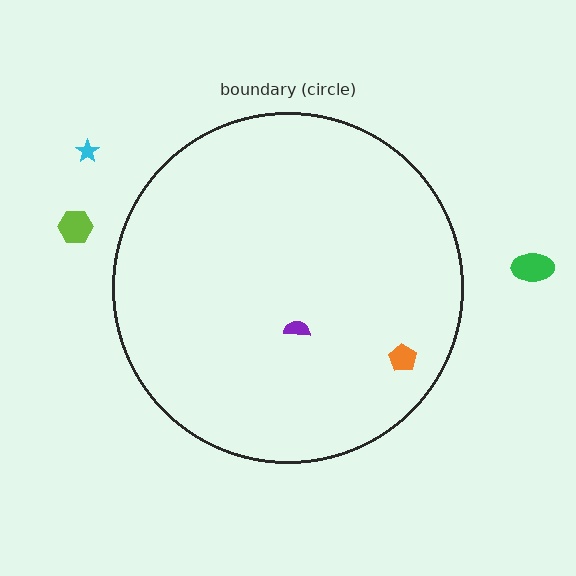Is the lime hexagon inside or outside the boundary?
Outside.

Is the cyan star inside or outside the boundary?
Outside.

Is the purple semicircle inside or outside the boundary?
Inside.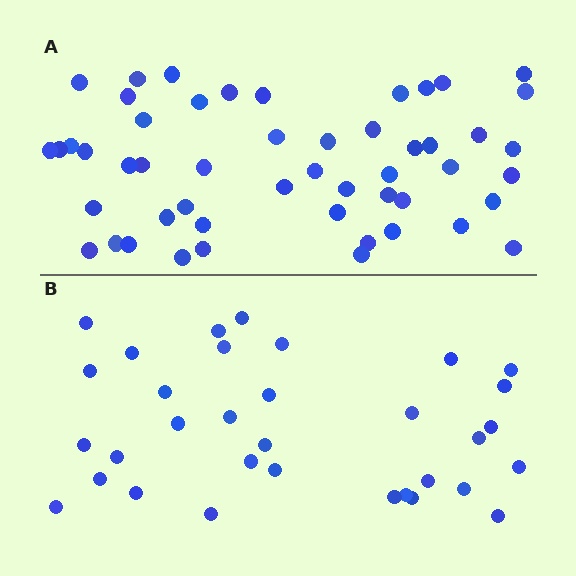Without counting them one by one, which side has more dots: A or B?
Region A (the top region) has more dots.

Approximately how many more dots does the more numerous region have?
Region A has approximately 20 more dots than region B.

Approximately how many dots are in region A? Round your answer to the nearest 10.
About 50 dots. (The exact count is 51, which rounds to 50.)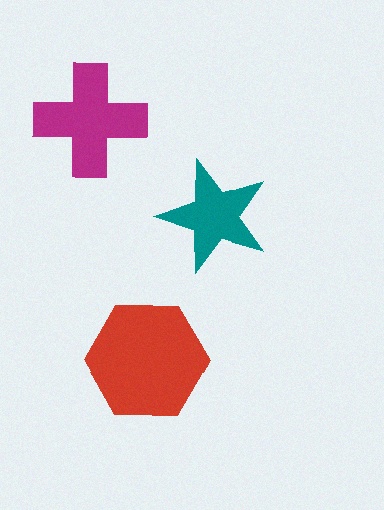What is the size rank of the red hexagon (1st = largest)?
1st.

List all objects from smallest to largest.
The teal star, the magenta cross, the red hexagon.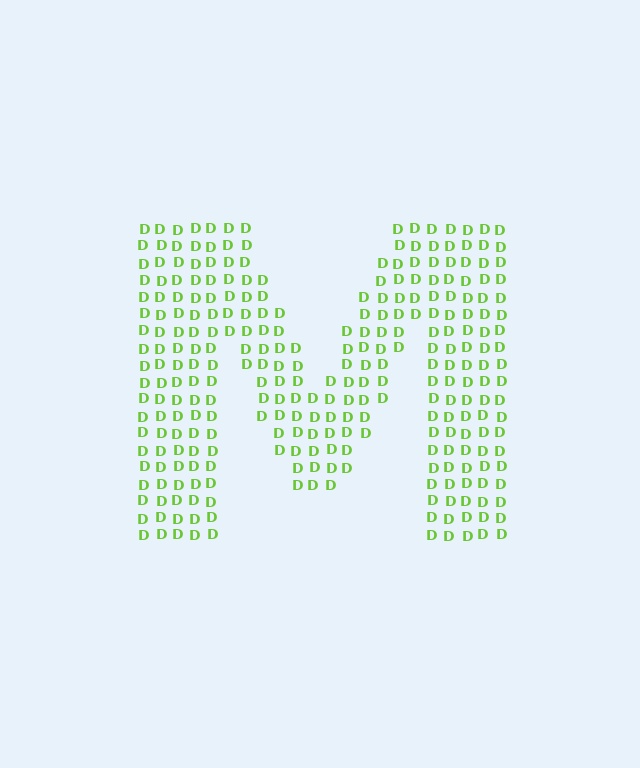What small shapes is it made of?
It is made of small letter D's.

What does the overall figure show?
The overall figure shows the letter M.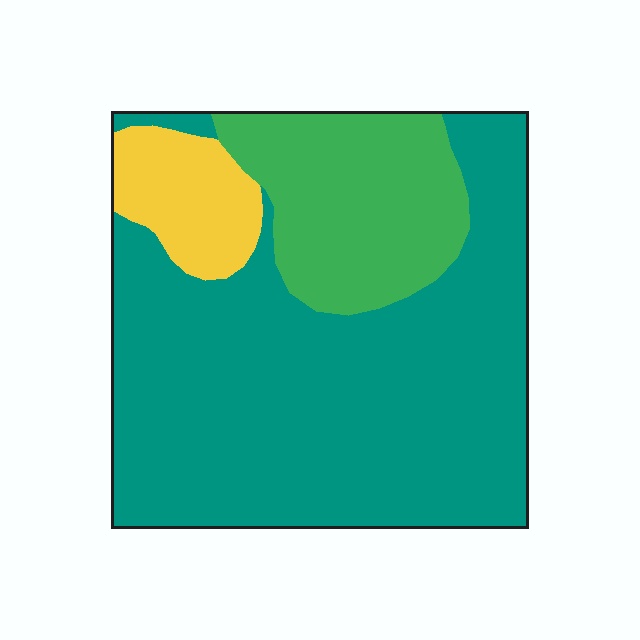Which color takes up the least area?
Yellow, at roughly 10%.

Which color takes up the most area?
Teal, at roughly 70%.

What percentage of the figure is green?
Green covers about 20% of the figure.